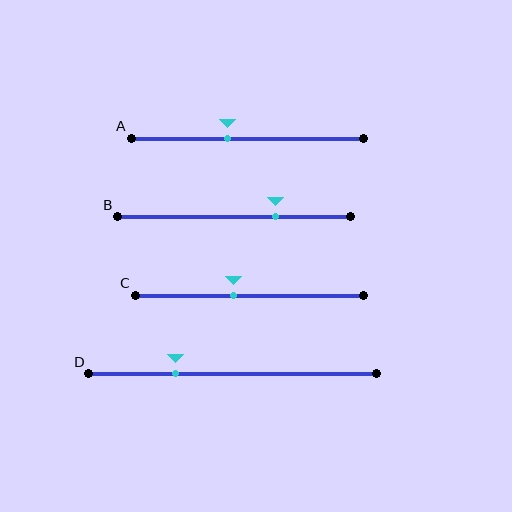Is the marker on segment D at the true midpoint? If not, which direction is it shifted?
No, the marker on segment D is shifted to the left by about 20% of the segment length.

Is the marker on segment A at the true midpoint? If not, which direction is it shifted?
No, the marker on segment A is shifted to the left by about 9% of the segment length.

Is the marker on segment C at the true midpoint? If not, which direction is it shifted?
No, the marker on segment C is shifted to the left by about 7% of the segment length.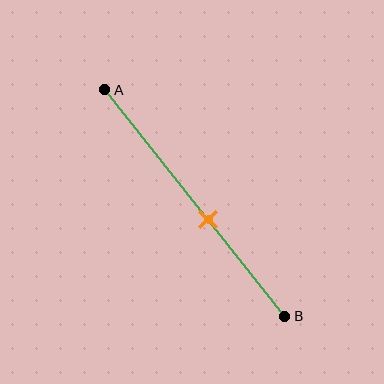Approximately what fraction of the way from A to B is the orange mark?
The orange mark is approximately 55% of the way from A to B.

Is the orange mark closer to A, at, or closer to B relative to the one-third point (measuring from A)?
The orange mark is closer to point B than the one-third point of segment AB.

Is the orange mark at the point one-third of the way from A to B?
No, the mark is at about 55% from A, not at the 33% one-third point.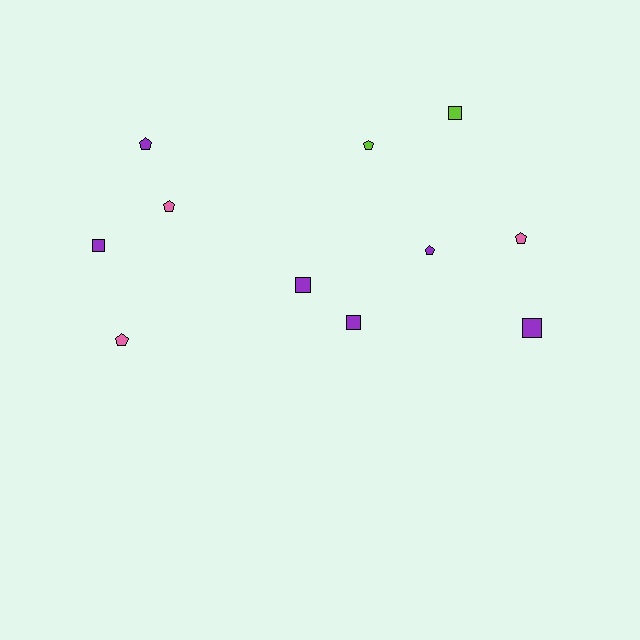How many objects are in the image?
There are 11 objects.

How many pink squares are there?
There are no pink squares.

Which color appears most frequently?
Purple, with 6 objects.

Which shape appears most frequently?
Pentagon, with 6 objects.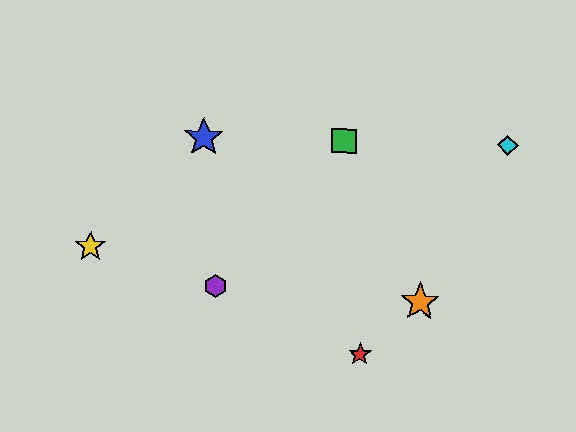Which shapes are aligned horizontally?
The blue star, the green square, the cyan diamond are aligned horizontally.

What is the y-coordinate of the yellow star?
The yellow star is at y≈247.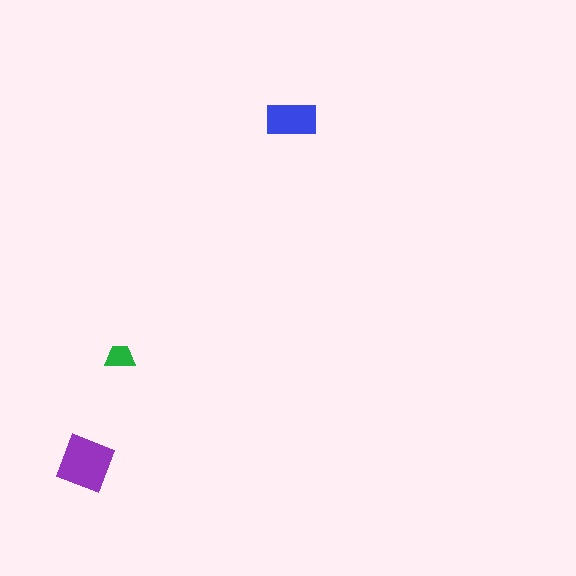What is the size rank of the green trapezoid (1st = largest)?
3rd.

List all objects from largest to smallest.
The purple diamond, the blue rectangle, the green trapezoid.